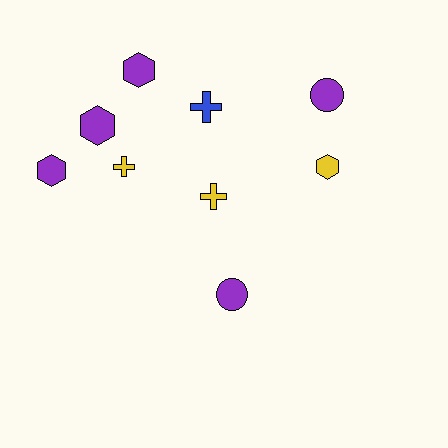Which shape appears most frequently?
Hexagon, with 4 objects.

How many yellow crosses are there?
There are 2 yellow crosses.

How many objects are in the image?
There are 9 objects.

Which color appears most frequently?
Purple, with 5 objects.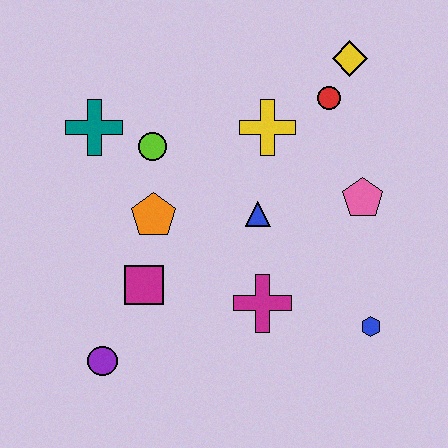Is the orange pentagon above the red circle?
No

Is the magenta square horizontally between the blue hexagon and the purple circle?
Yes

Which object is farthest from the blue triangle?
The purple circle is farthest from the blue triangle.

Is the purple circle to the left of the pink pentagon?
Yes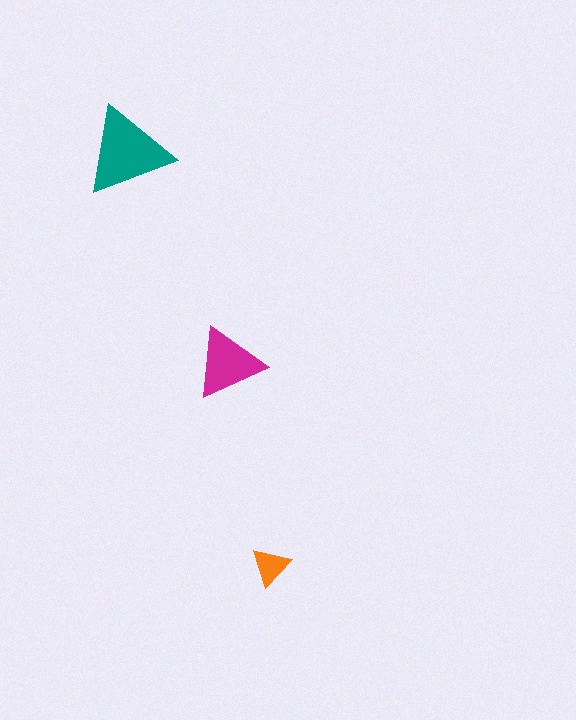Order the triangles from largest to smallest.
the teal one, the magenta one, the orange one.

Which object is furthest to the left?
The teal triangle is leftmost.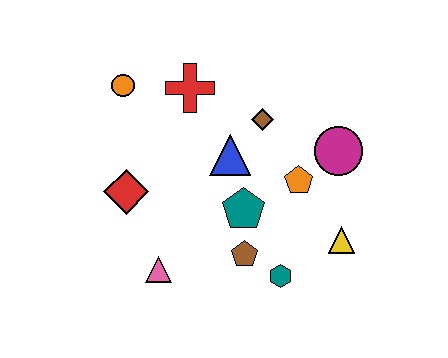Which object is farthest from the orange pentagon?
The orange circle is farthest from the orange pentagon.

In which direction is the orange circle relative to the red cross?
The orange circle is to the left of the red cross.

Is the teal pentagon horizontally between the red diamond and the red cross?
No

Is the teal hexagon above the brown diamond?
No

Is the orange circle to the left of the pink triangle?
Yes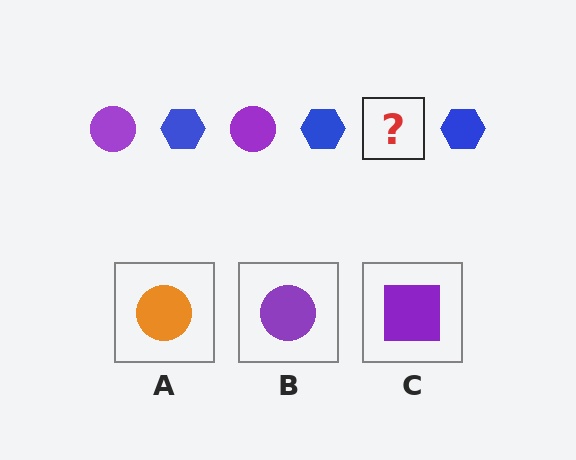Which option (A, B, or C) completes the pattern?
B.